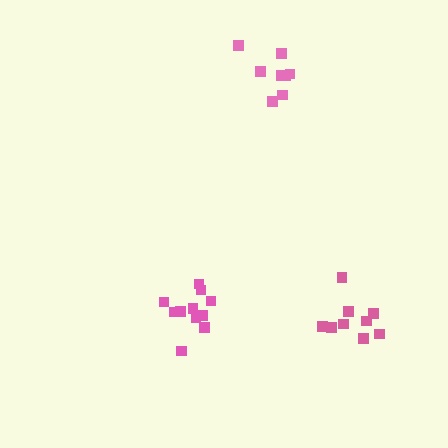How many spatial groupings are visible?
There are 3 spatial groupings.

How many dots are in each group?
Group 1: 8 dots, Group 2: 9 dots, Group 3: 11 dots (28 total).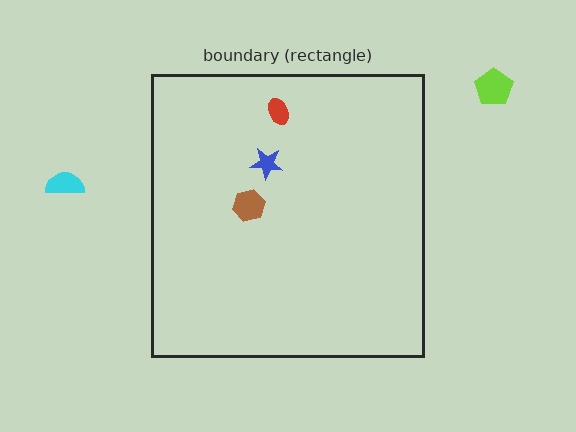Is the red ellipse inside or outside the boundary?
Inside.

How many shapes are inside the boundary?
3 inside, 2 outside.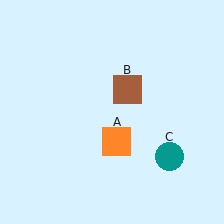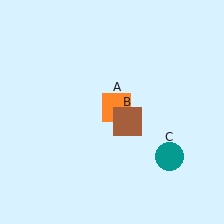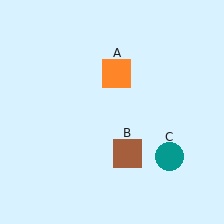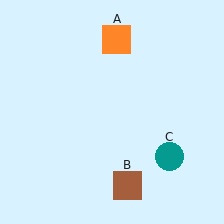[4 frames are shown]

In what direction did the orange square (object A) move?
The orange square (object A) moved up.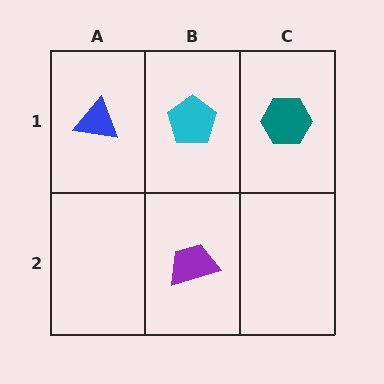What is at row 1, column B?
A cyan pentagon.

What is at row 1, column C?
A teal hexagon.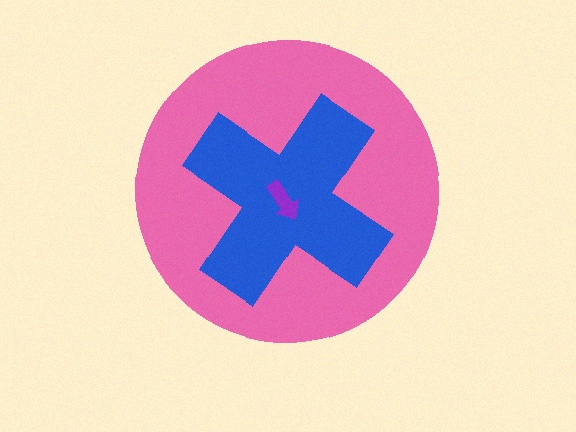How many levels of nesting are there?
3.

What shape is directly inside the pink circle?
The blue cross.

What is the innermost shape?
The purple arrow.